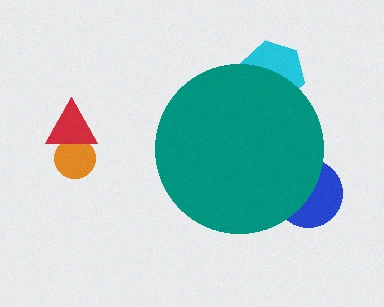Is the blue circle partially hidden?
Yes, the blue circle is partially hidden behind the teal circle.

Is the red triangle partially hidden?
No, the red triangle is fully visible.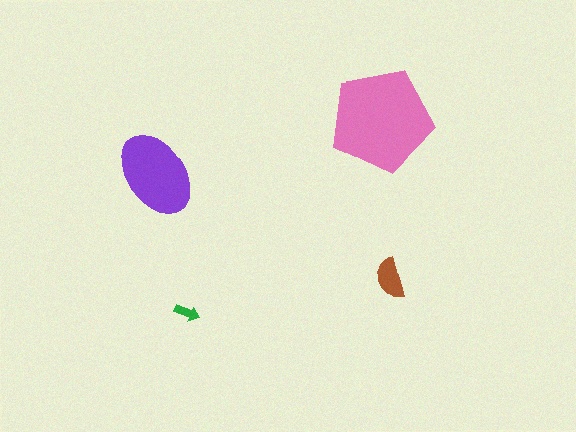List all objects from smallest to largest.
The green arrow, the brown semicircle, the purple ellipse, the pink pentagon.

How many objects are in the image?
There are 4 objects in the image.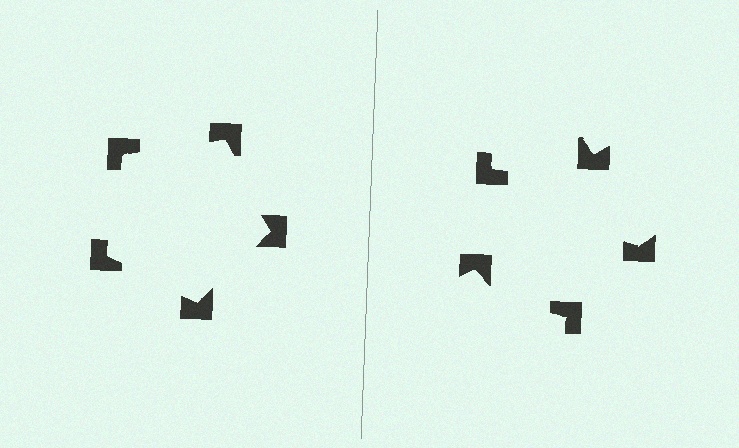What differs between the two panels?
The notched squares are positioned identically on both sides; only the wedge orientations differ. On the left they align to a pentagon; on the right they are misaligned.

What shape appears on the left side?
An illusory pentagon.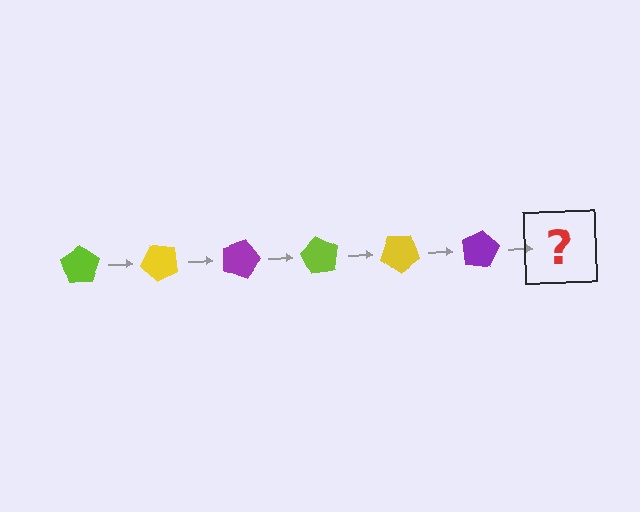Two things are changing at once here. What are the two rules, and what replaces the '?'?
The two rules are that it rotates 45 degrees each step and the color cycles through lime, yellow, and purple. The '?' should be a lime pentagon, rotated 270 degrees from the start.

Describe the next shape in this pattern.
It should be a lime pentagon, rotated 270 degrees from the start.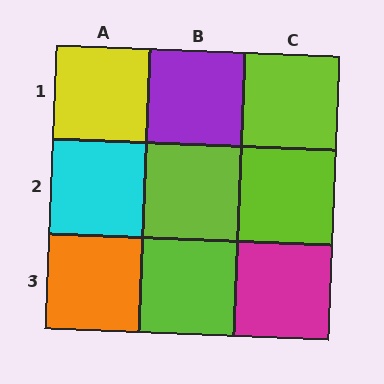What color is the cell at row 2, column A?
Cyan.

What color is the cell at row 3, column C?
Magenta.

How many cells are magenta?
1 cell is magenta.